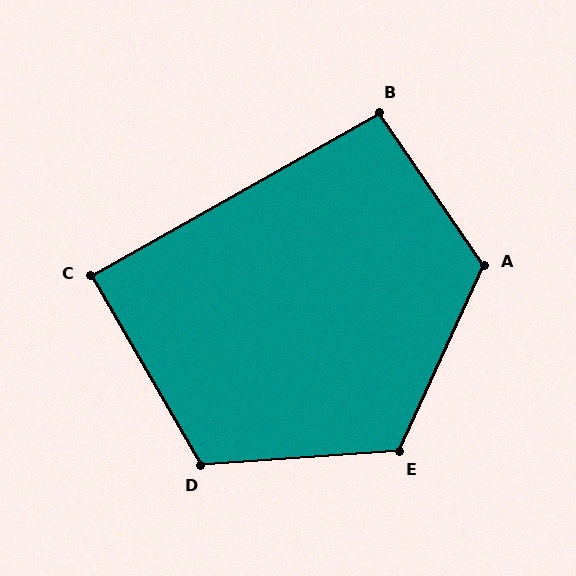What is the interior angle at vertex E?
Approximately 119 degrees (obtuse).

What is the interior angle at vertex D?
Approximately 116 degrees (obtuse).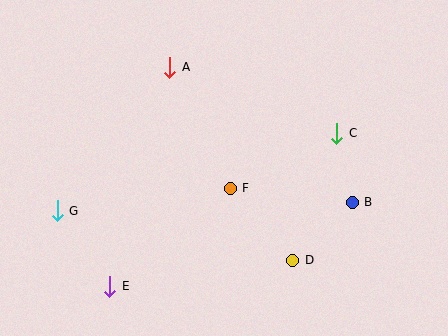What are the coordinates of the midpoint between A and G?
The midpoint between A and G is at (114, 139).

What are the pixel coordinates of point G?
Point G is at (57, 211).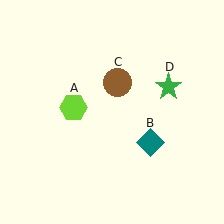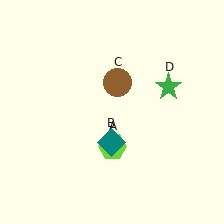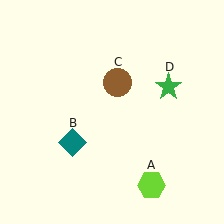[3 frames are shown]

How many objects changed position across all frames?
2 objects changed position: lime hexagon (object A), teal diamond (object B).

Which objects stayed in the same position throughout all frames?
Brown circle (object C) and green star (object D) remained stationary.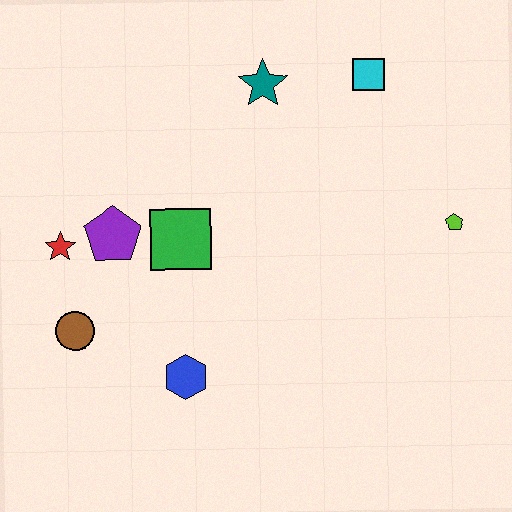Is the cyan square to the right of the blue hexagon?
Yes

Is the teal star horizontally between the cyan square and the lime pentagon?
No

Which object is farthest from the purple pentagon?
The lime pentagon is farthest from the purple pentagon.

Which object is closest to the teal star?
The cyan square is closest to the teal star.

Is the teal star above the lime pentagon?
Yes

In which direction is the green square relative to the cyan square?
The green square is to the left of the cyan square.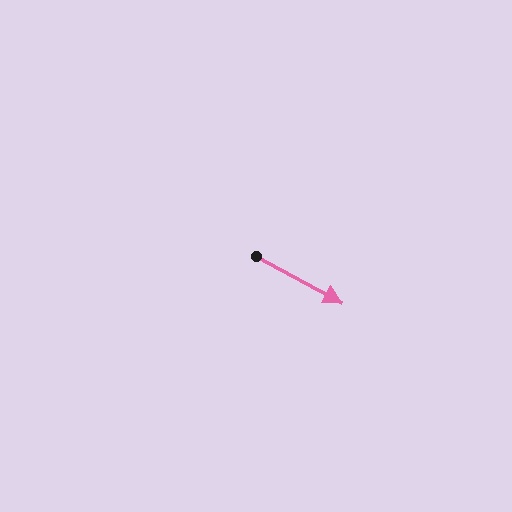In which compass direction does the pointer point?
Southeast.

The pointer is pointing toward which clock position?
Roughly 4 o'clock.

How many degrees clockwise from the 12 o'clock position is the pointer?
Approximately 119 degrees.